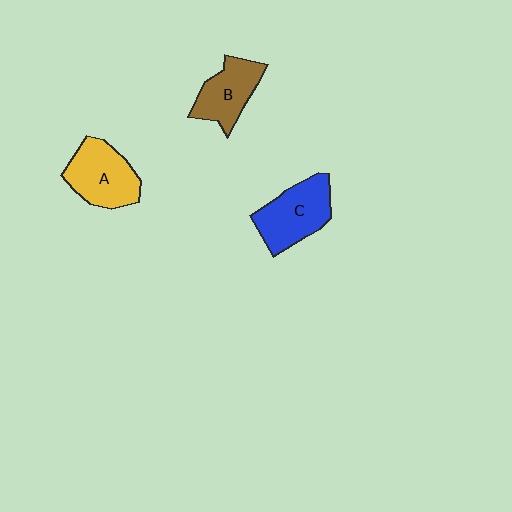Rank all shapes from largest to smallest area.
From largest to smallest: C (blue), A (yellow), B (brown).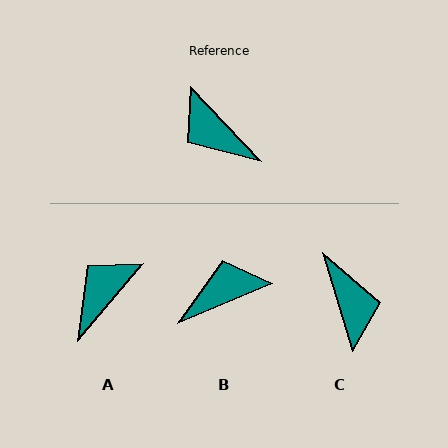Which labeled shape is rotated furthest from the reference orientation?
C, about 153 degrees away.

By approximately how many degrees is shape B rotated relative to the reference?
Approximately 111 degrees clockwise.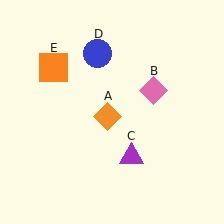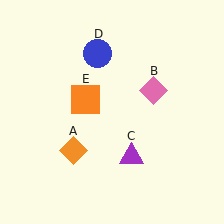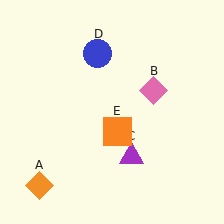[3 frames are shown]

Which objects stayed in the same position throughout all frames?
Pink diamond (object B) and purple triangle (object C) and blue circle (object D) remained stationary.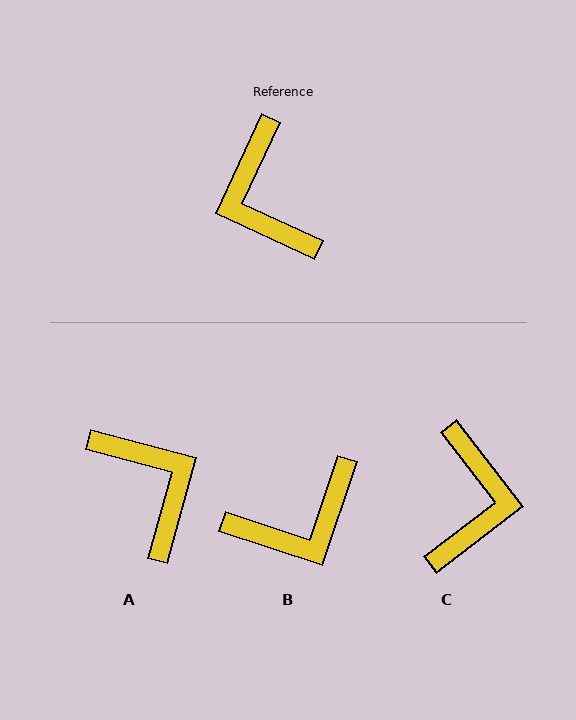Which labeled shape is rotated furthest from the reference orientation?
A, about 170 degrees away.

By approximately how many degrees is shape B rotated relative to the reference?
Approximately 96 degrees counter-clockwise.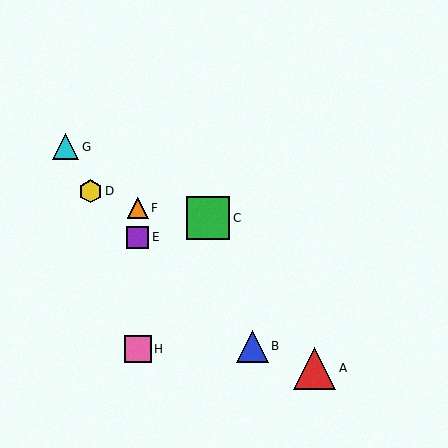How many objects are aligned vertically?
3 objects (E, F, H) are aligned vertically.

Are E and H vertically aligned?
Yes, both are at x≈138.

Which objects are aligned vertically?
Objects E, F, H are aligned vertically.